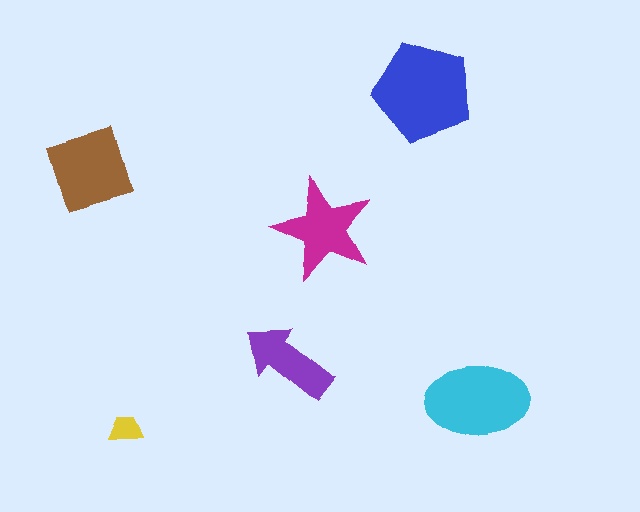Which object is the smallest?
The yellow trapezoid.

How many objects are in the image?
There are 6 objects in the image.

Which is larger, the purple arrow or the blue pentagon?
The blue pentagon.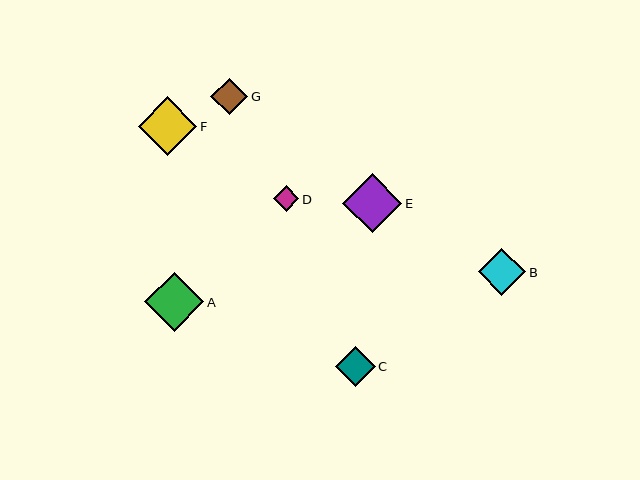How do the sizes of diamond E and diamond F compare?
Diamond E and diamond F are approximately the same size.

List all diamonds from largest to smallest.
From largest to smallest: E, A, F, B, C, G, D.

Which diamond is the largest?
Diamond E is the largest with a size of approximately 60 pixels.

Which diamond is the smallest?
Diamond D is the smallest with a size of approximately 26 pixels.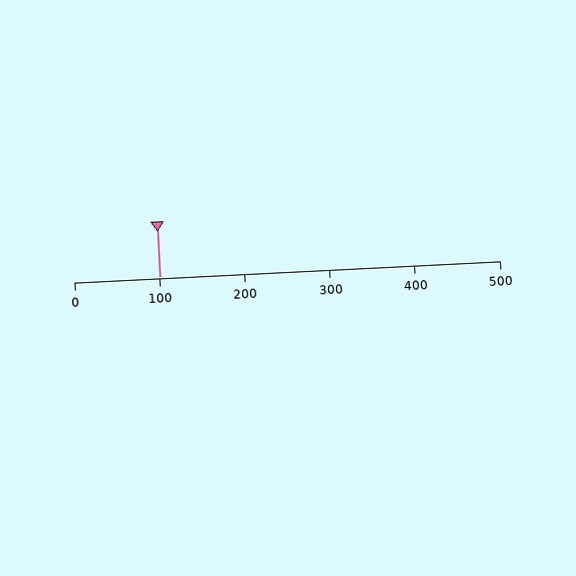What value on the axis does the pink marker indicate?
The marker indicates approximately 100.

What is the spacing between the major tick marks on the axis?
The major ticks are spaced 100 apart.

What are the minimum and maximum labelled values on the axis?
The axis runs from 0 to 500.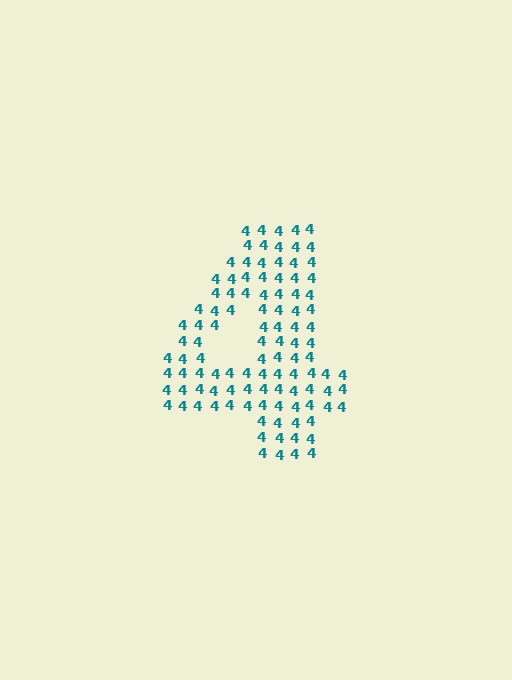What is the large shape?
The large shape is the digit 4.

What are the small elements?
The small elements are digit 4's.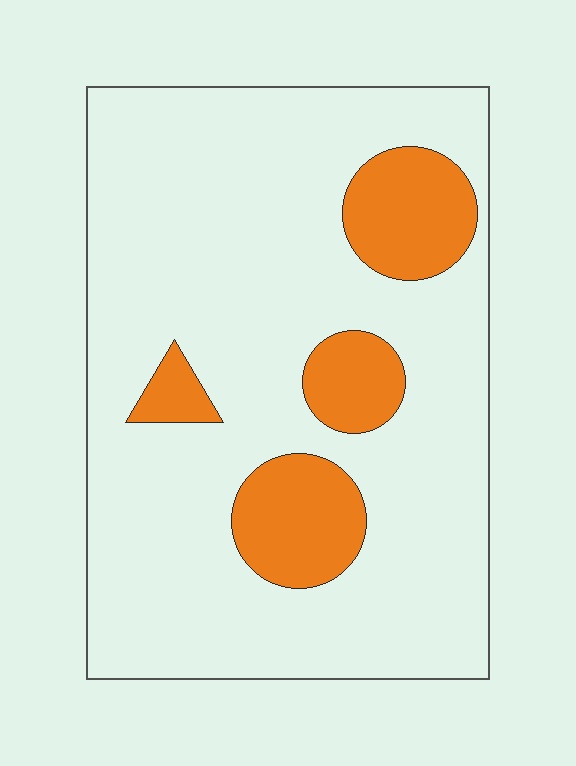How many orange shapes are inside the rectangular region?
4.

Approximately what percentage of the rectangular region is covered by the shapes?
Approximately 15%.